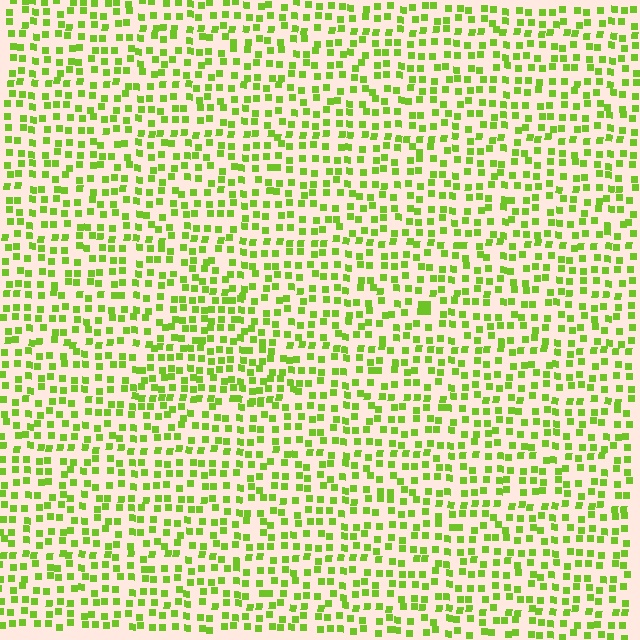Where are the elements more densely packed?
The elements are more densely packed inside the triangle boundary.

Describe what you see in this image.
The image contains small lime elements arranged at two different densities. A triangle-shaped region is visible where the elements are more densely packed than the surrounding area.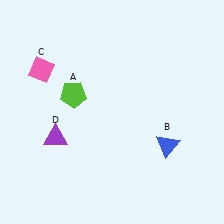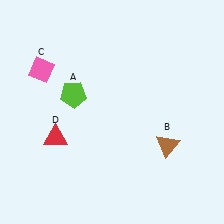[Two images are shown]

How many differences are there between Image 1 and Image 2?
There are 2 differences between the two images.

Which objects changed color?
B changed from blue to brown. D changed from purple to red.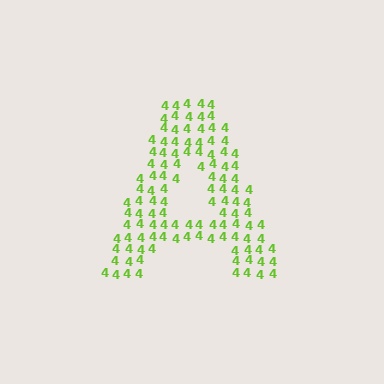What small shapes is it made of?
It is made of small digit 4's.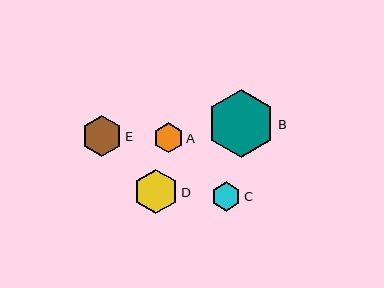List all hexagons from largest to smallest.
From largest to smallest: B, D, E, A, C.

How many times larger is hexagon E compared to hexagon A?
Hexagon E is approximately 1.4 times the size of hexagon A.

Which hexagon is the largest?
Hexagon B is the largest with a size of approximately 68 pixels.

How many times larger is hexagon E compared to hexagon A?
Hexagon E is approximately 1.4 times the size of hexagon A.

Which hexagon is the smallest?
Hexagon C is the smallest with a size of approximately 29 pixels.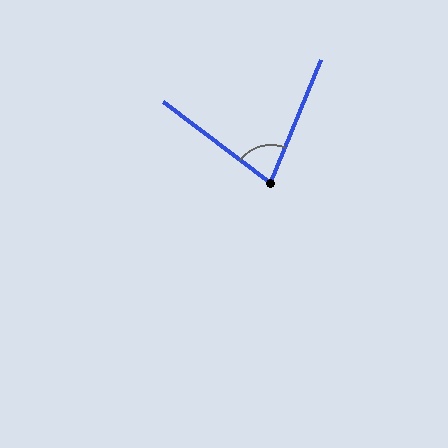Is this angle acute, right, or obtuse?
It is acute.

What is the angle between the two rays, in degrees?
Approximately 75 degrees.